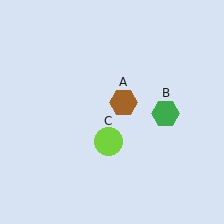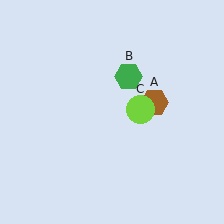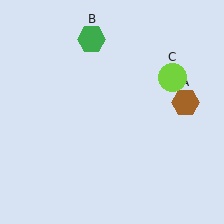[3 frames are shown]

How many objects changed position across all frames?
3 objects changed position: brown hexagon (object A), green hexagon (object B), lime circle (object C).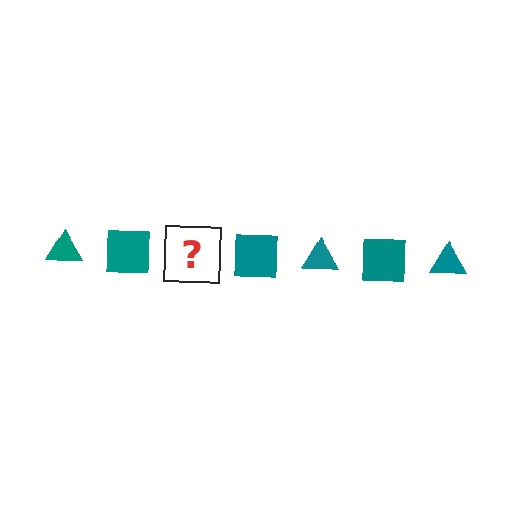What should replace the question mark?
The question mark should be replaced with a teal triangle.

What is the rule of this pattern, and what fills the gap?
The rule is that the pattern cycles through triangle, square shapes in teal. The gap should be filled with a teal triangle.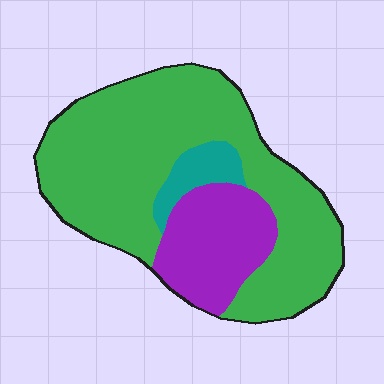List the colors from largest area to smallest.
From largest to smallest: green, purple, teal.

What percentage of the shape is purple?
Purple takes up between a sixth and a third of the shape.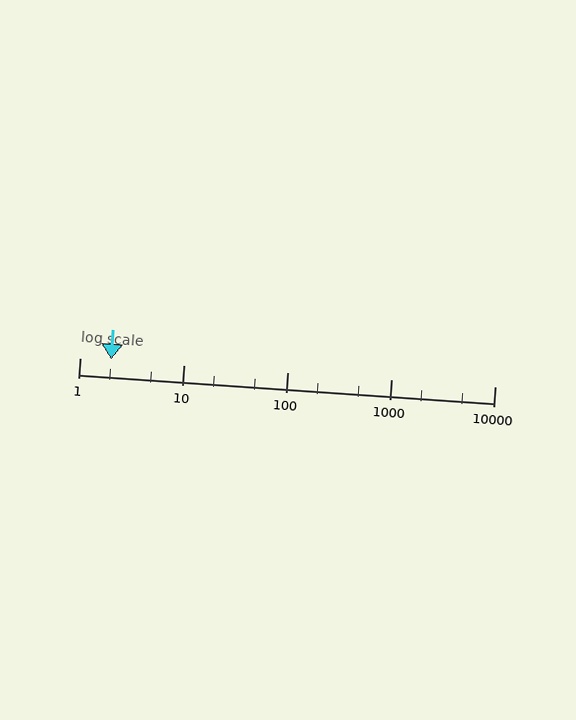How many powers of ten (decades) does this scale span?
The scale spans 4 decades, from 1 to 10000.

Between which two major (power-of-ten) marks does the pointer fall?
The pointer is between 1 and 10.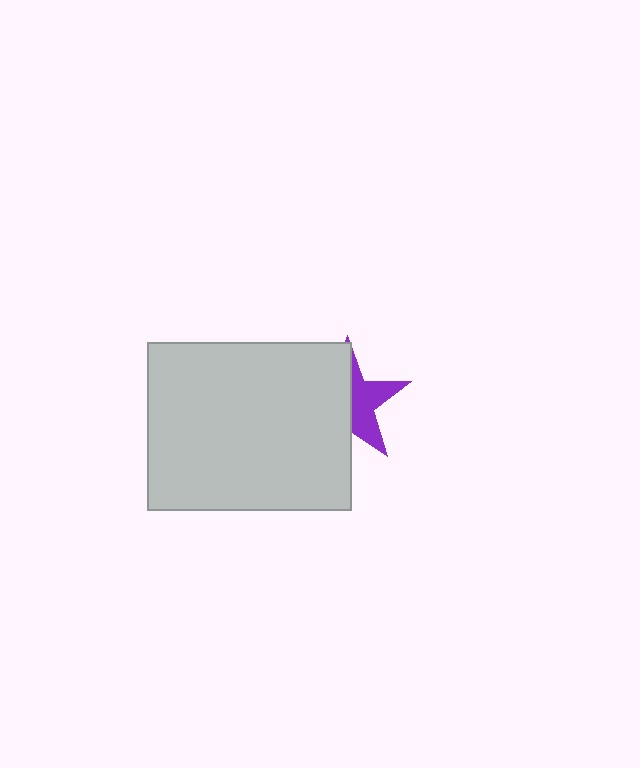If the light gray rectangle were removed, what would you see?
You would see the complete purple star.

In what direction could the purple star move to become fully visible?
The purple star could move right. That would shift it out from behind the light gray rectangle entirely.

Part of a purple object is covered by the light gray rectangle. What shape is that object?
It is a star.